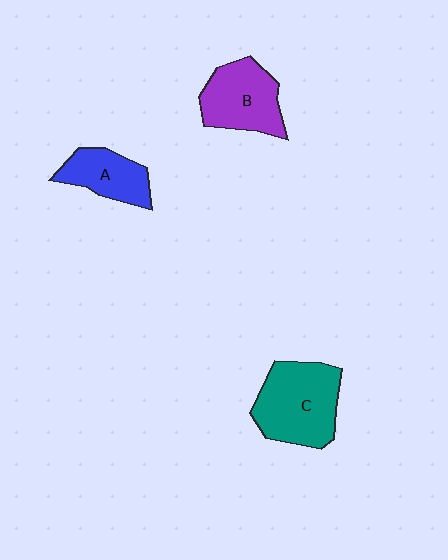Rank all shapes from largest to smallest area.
From largest to smallest: C (teal), B (purple), A (blue).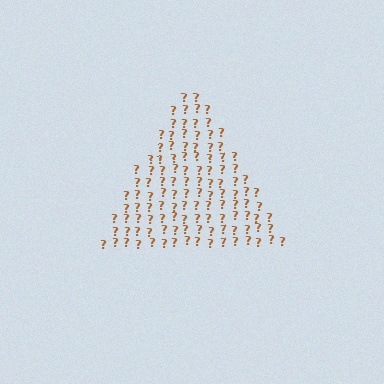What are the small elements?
The small elements are question marks.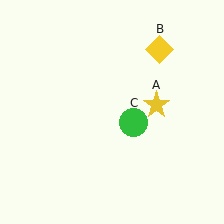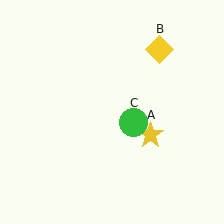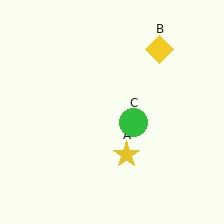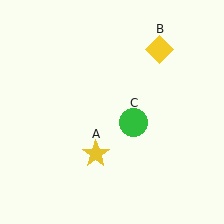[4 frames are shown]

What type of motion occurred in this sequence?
The yellow star (object A) rotated clockwise around the center of the scene.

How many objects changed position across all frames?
1 object changed position: yellow star (object A).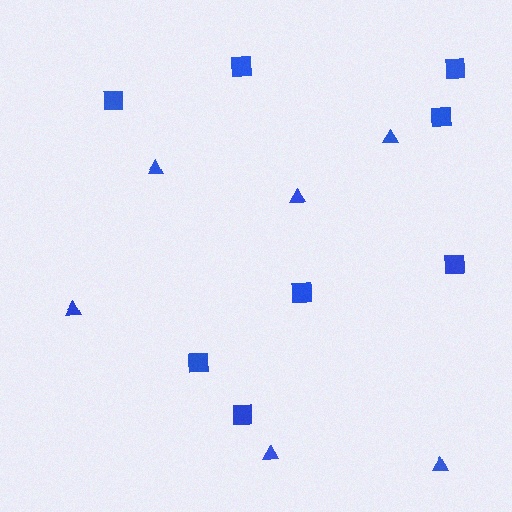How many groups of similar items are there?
There are 2 groups: one group of triangles (6) and one group of squares (8).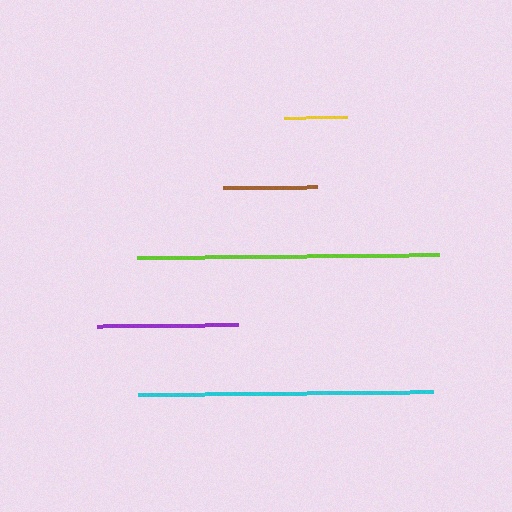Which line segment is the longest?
The lime line is the longest at approximately 302 pixels.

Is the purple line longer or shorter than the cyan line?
The cyan line is longer than the purple line.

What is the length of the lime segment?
The lime segment is approximately 302 pixels long.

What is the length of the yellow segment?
The yellow segment is approximately 64 pixels long.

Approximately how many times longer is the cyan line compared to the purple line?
The cyan line is approximately 2.1 times the length of the purple line.